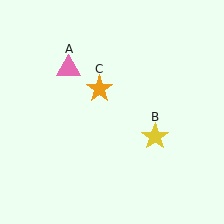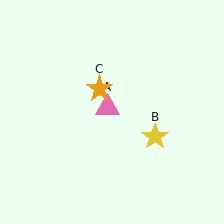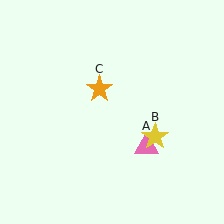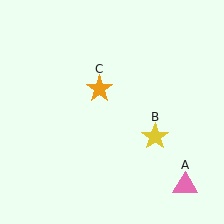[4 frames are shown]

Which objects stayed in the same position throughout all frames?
Yellow star (object B) and orange star (object C) remained stationary.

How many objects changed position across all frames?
1 object changed position: pink triangle (object A).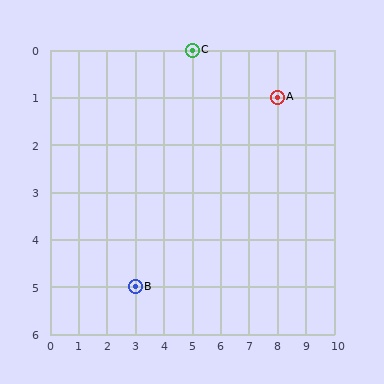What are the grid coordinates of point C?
Point C is at grid coordinates (5, 0).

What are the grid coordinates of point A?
Point A is at grid coordinates (8, 1).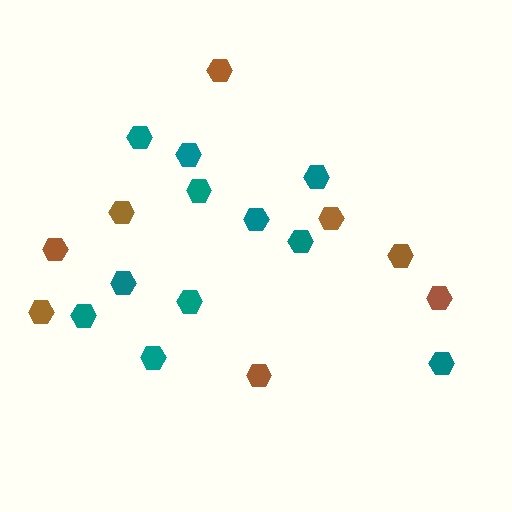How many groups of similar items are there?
There are 2 groups: one group of brown hexagons (8) and one group of teal hexagons (11).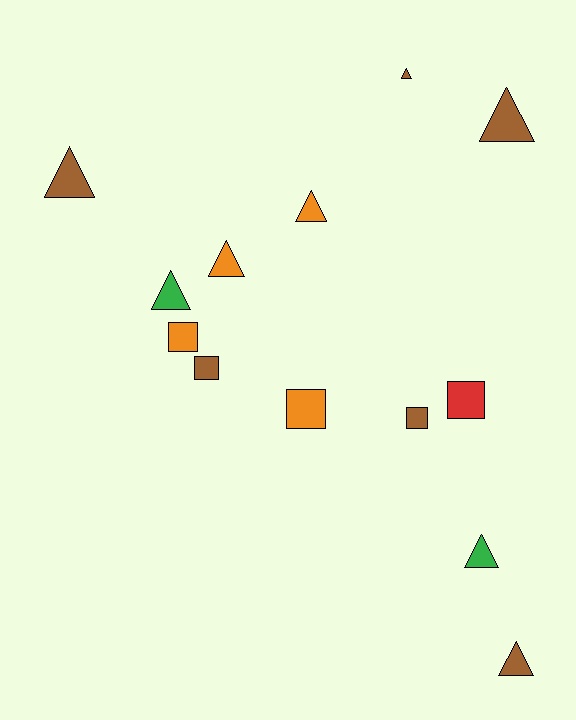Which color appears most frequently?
Brown, with 6 objects.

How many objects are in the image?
There are 13 objects.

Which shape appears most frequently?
Triangle, with 8 objects.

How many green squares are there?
There are no green squares.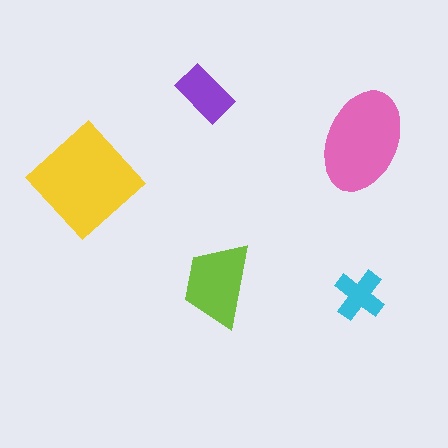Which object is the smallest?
The cyan cross.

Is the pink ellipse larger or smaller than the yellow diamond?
Smaller.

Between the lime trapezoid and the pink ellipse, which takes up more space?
The pink ellipse.